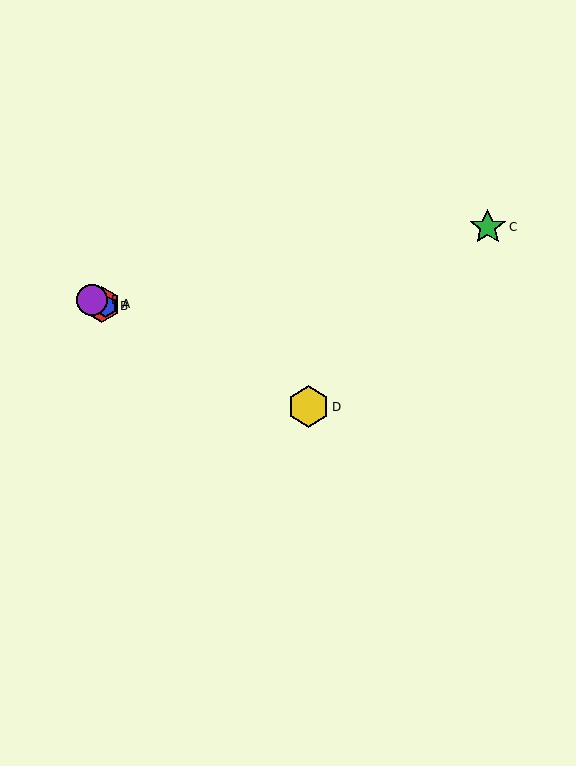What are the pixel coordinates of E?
Object E is at (92, 300).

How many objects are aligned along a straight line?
4 objects (A, B, D, E) are aligned along a straight line.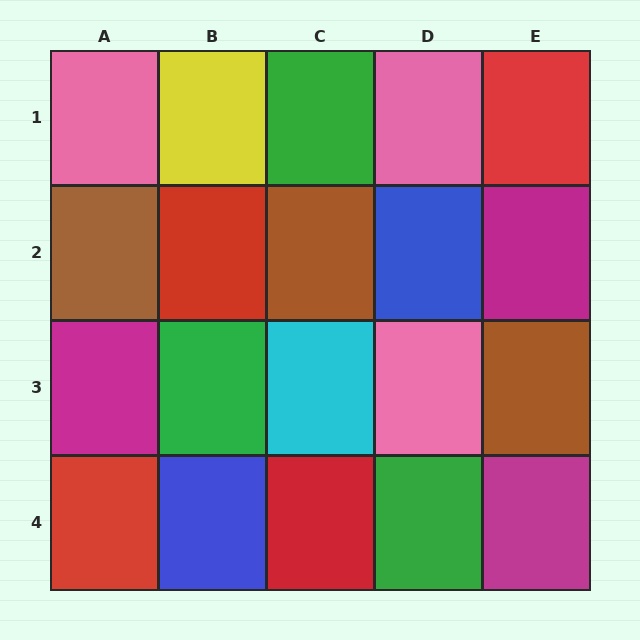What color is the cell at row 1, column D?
Pink.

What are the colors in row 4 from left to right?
Red, blue, red, green, magenta.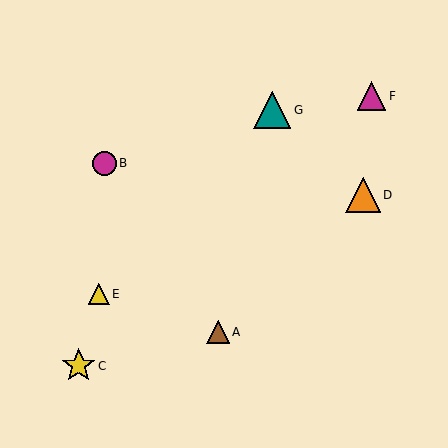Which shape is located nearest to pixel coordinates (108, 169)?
The magenta circle (labeled B) at (104, 163) is nearest to that location.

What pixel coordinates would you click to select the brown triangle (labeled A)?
Click at (218, 332) to select the brown triangle A.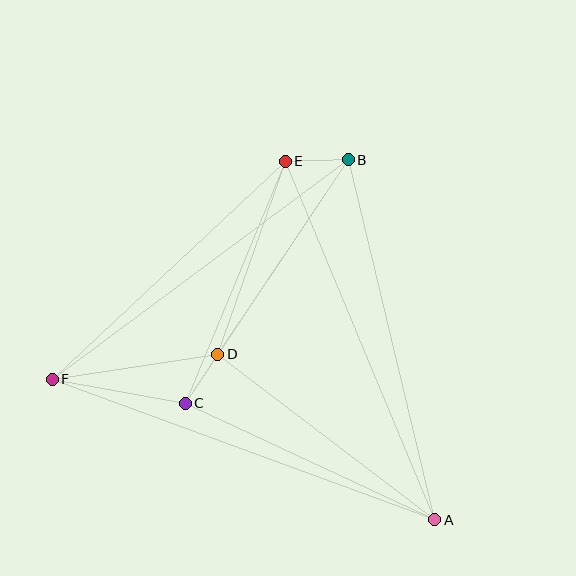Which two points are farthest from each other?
Points A and F are farthest from each other.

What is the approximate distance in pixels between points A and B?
The distance between A and B is approximately 370 pixels.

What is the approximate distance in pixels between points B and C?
The distance between B and C is approximately 293 pixels.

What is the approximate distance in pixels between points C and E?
The distance between C and E is approximately 262 pixels.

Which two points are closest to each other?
Points C and D are closest to each other.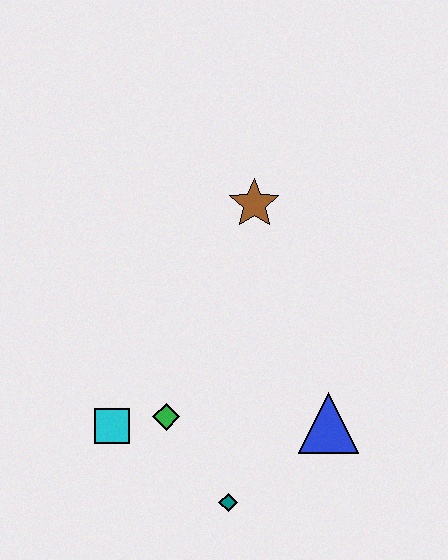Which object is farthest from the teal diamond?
The brown star is farthest from the teal diamond.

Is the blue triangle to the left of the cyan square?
No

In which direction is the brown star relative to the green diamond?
The brown star is above the green diamond.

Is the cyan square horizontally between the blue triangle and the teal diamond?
No